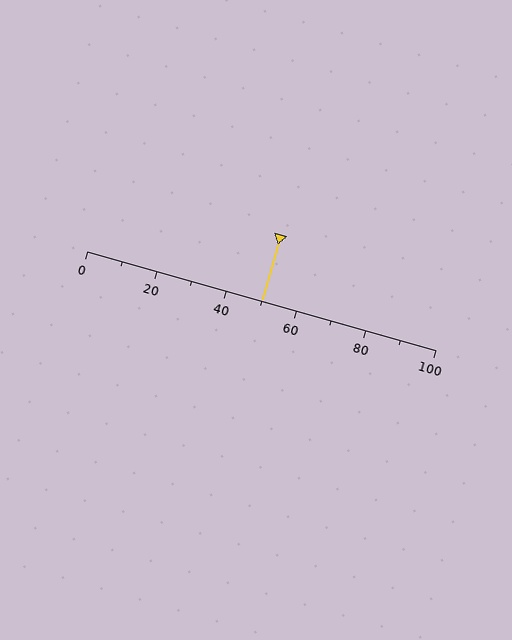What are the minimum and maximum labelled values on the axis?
The axis runs from 0 to 100.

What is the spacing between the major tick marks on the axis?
The major ticks are spaced 20 apart.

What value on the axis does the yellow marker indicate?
The marker indicates approximately 50.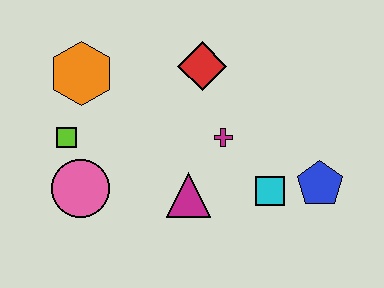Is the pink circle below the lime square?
Yes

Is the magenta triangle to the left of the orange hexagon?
No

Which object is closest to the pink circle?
The lime square is closest to the pink circle.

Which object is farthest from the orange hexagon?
The blue pentagon is farthest from the orange hexagon.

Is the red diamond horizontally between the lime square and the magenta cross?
Yes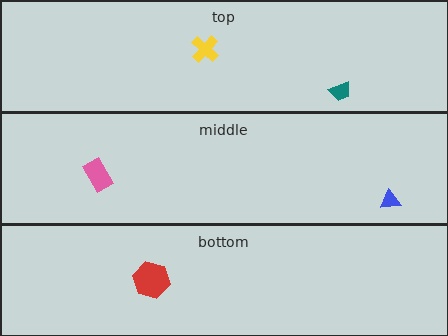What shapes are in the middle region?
The blue triangle, the pink rectangle.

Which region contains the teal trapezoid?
The top region.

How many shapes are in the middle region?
2.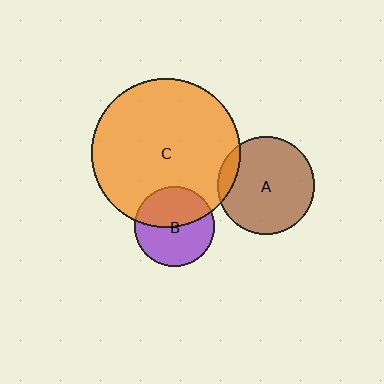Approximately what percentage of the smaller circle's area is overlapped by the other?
Approximately 10%.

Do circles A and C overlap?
Yes.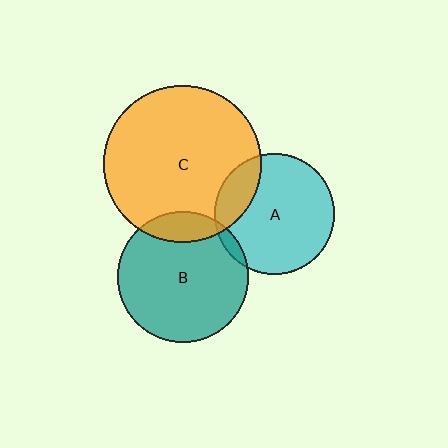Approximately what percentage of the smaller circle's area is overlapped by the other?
Approximately 15%.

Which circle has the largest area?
Circle C (orange).